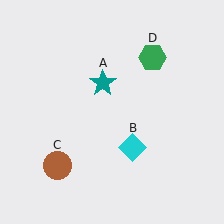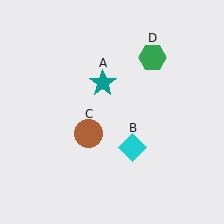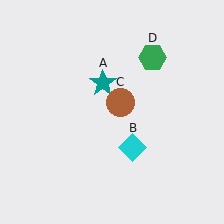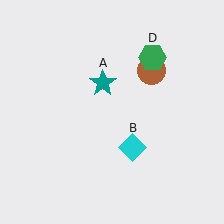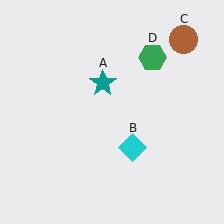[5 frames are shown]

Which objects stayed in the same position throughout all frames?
Teal star (object A) and cyan diamond (object B) and green hexagon (object D) remained stationary.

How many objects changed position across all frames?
1 object changed position: brown circle (object C).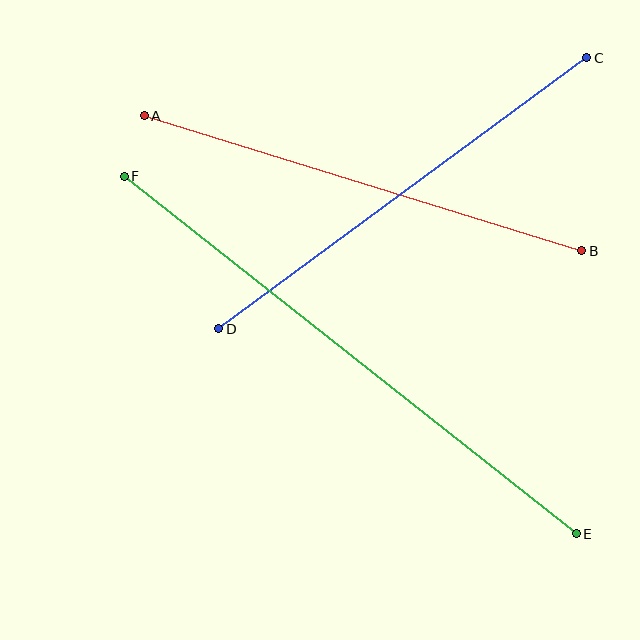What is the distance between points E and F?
The distance is approximately 576 pixels.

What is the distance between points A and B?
The distance is approximately 458 pixels.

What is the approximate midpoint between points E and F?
The midpoint is at approximately (350, 355) pixels.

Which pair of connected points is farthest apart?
Points E and F are farthest apart.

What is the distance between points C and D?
The distance is approximately 457 pixels.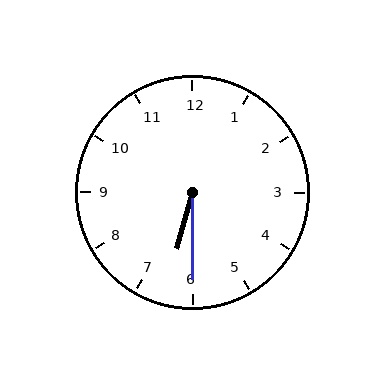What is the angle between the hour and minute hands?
Approximately 15 degrees.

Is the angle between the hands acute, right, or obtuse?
It is acute.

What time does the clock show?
6:30.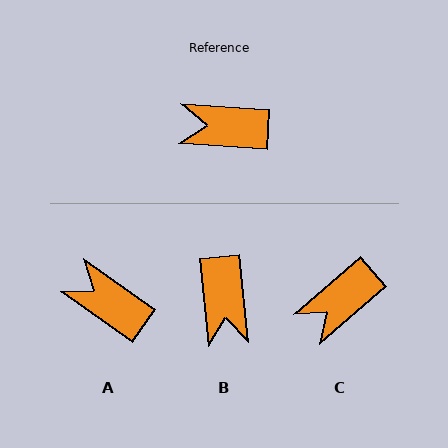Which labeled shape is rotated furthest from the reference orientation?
B, about 99 degrees away.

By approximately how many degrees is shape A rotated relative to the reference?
Approximately 32 degrees clockwise.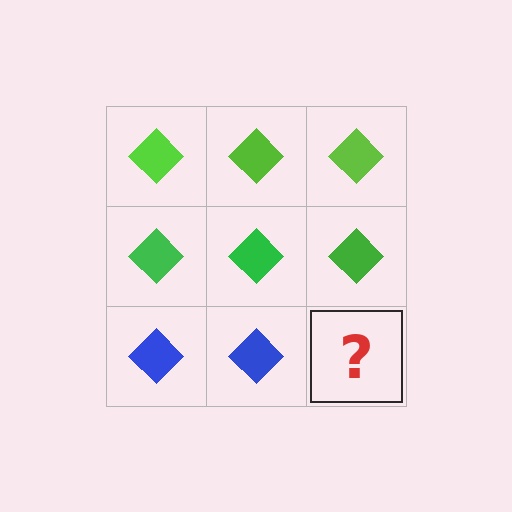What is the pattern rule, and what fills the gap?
The rule is that each row has a consistent color. The gap should be filled with a blue diamond.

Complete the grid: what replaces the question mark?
The question mark should be replaced with a blue diamond.